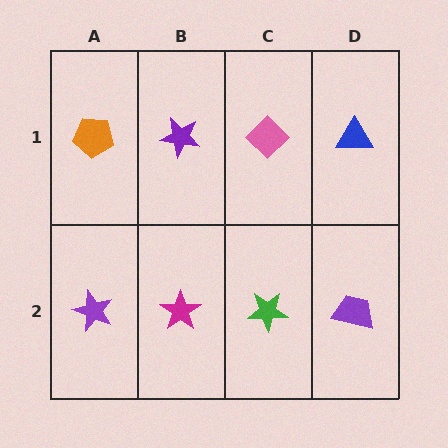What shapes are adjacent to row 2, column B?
A purple star (row 1, column B), a purple star (row 2, column A), a green star (row 2, column C).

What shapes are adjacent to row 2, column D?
A blue triangle (row 1, column D), a green star (row 2, column C).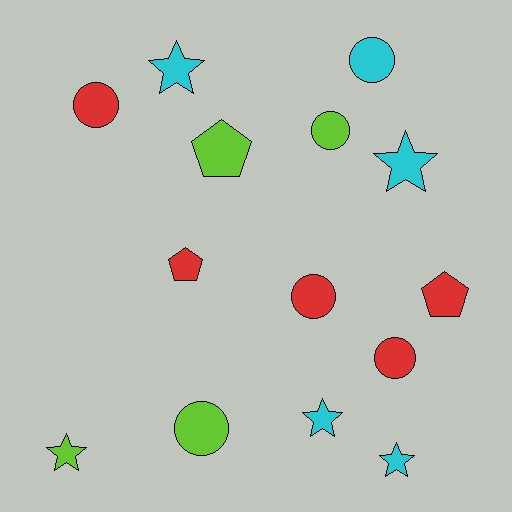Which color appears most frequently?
Red, with 5 objects.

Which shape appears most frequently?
Circle, with 6 objects.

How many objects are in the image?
There are 14 objects.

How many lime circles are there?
There are 2 lime circles.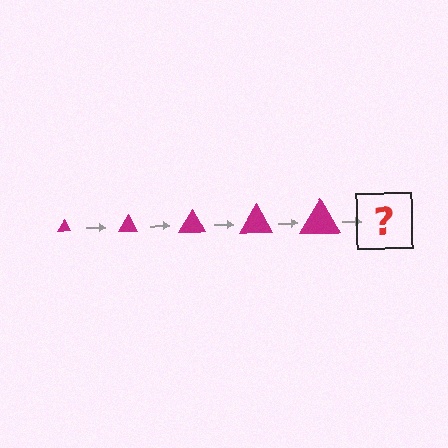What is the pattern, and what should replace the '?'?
The pattern is that the triangle gets progressively larger each step. The '?' should be a magenta triangle, larger than the previous one.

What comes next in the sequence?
The next element should be a magenta triangle, larger than the previous one.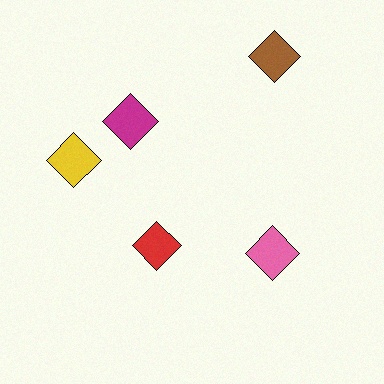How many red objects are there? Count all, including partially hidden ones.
There is 1 red object.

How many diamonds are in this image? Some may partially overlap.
There are 5 diamonds.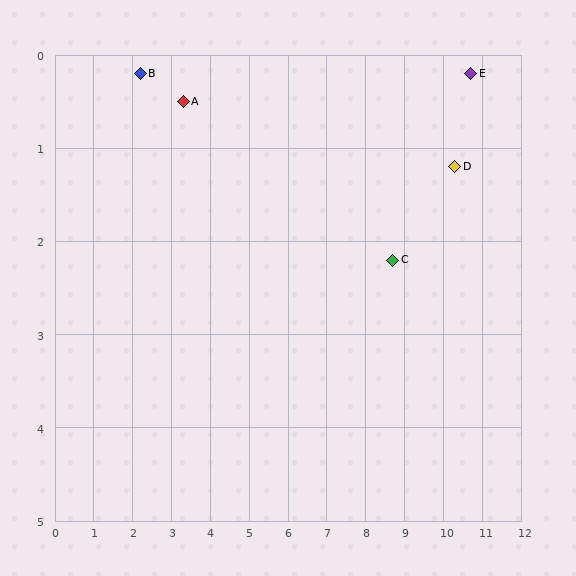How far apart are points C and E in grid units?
Points C and E are about 2.8 grid units apart.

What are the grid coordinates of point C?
Point C is at approximately (8.7, 2.2).